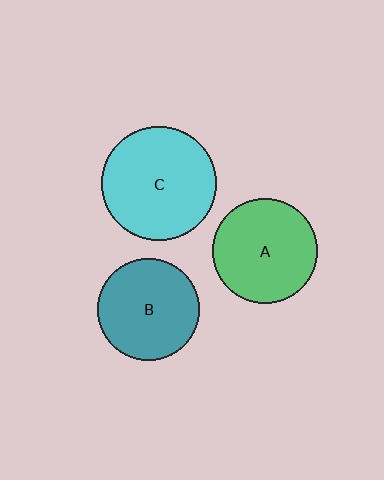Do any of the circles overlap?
No, none of the circles overlap.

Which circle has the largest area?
Circle C (cyan).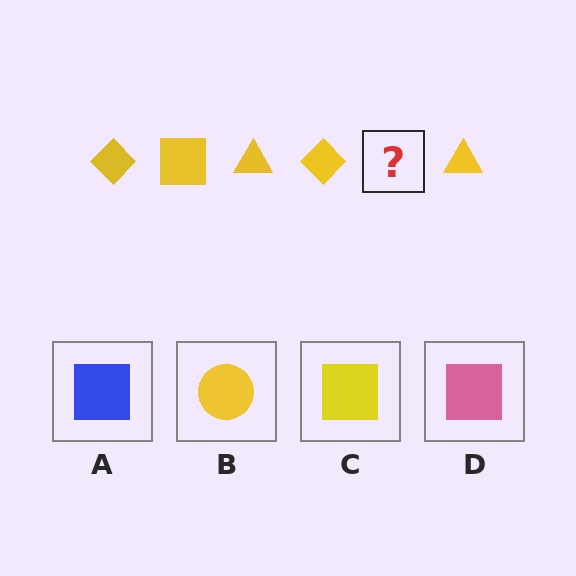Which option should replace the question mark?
Option C.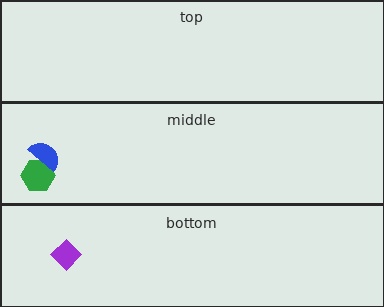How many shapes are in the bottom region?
1.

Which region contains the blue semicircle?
The middle region.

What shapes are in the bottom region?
The purple diamond.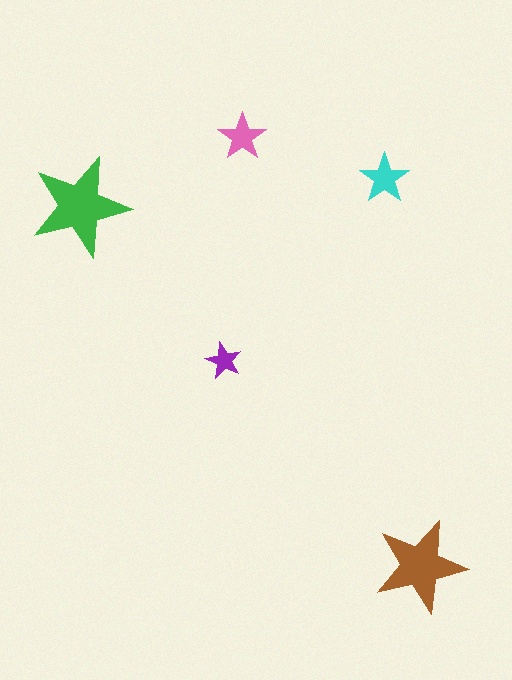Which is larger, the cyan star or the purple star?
The cyan one.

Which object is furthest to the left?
The green star is leftmost.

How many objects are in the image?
There are 5 objects in the image.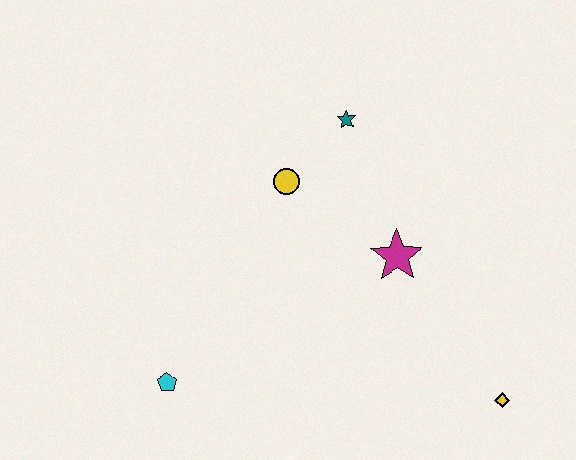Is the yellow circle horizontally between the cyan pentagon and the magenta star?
Yes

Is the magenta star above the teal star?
No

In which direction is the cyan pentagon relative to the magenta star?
The cyan pentagon is to the left of the magenta star.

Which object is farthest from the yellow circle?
The yellow diamond is farthest from the yellow circle.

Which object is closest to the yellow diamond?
The magenta star is closest to the yellow diamond.